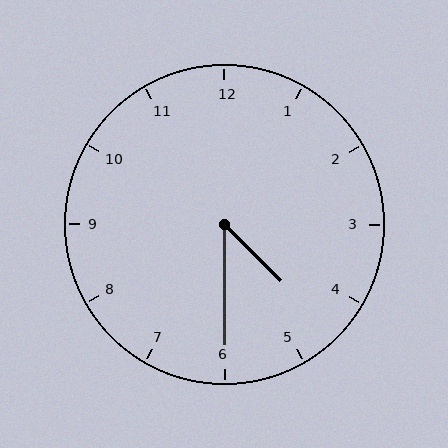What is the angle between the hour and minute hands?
Approximately 45 degrees.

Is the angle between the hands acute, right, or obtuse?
It is acute.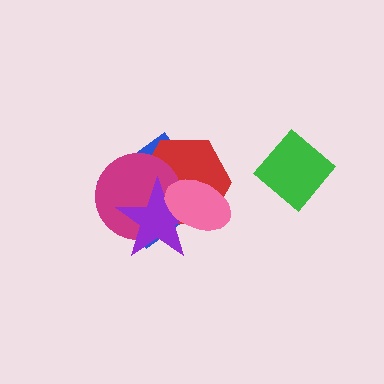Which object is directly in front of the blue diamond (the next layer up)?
The red hexagon is directly in front of the blue diamond.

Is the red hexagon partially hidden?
Yes, it is partially covered by another shape.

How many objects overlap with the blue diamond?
4 objects overlap with the blue diamond.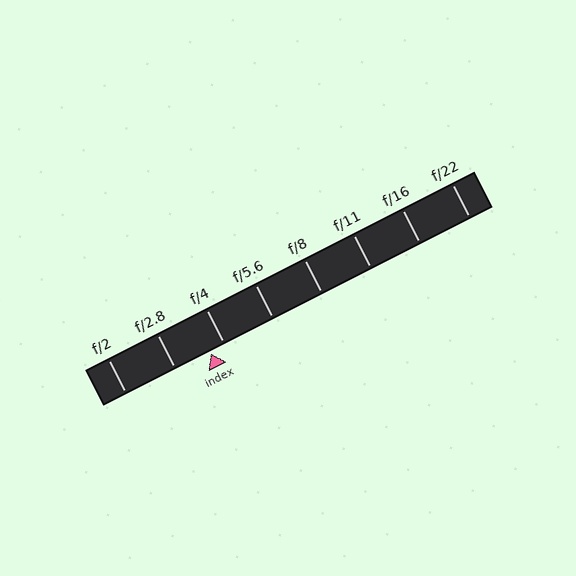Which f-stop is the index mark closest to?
The index mark is closest to f/4.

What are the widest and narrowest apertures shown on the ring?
The widest aperture shown is f/2 and the narrowest is f/22.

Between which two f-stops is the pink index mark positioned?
The index mark is between f/2.8 and f/4.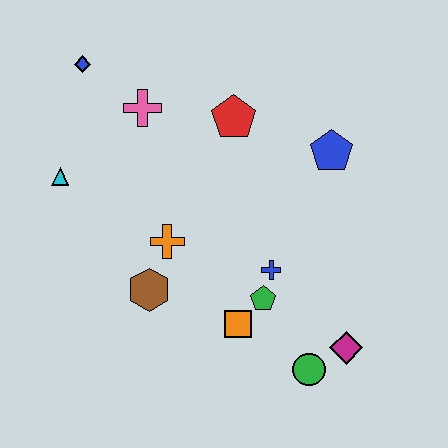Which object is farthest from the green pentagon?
The blue diamond is farthest from the green pentagon.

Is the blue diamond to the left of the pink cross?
Yes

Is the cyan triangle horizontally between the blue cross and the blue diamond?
No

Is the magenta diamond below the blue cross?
Yes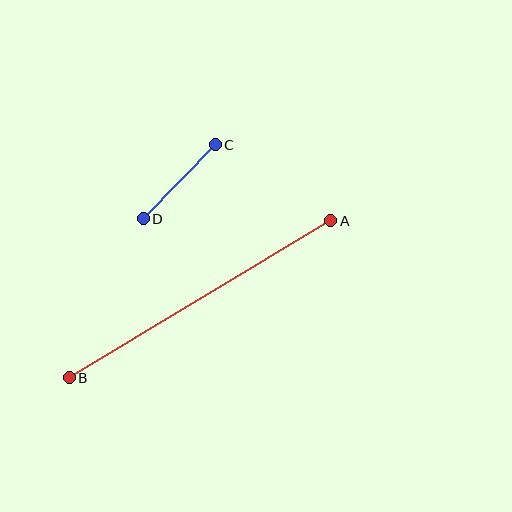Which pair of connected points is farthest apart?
Points A and B are farthest apart.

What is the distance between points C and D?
The distance is approximately 103 pixels.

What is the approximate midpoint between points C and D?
The midpoint is at approximately (179, 182) pixels.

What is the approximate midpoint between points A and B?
The midpoint is at approximately (200, 299) pixels.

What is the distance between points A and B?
The distance is approximately 305 pixels.